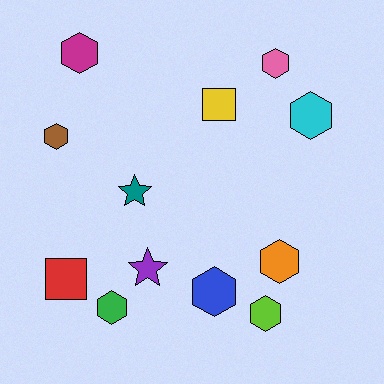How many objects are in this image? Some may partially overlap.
There are 12 objects.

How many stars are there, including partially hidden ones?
There are 2 stars.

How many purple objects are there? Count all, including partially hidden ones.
There is 1 purple object.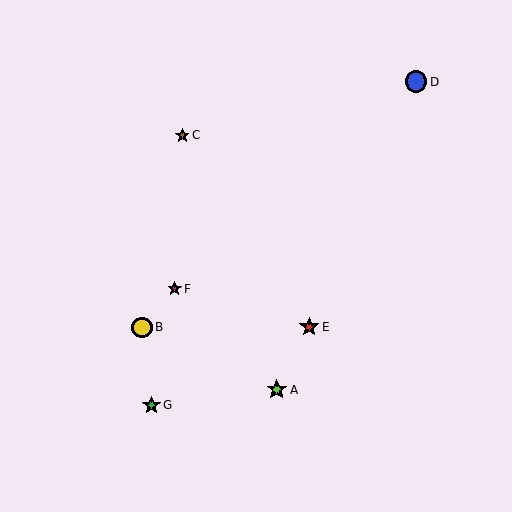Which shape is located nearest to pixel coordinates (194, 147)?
The brown star (labeled C) at (182, 135) is nearest to that location.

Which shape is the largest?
The blue circle (labeled D) is the largest.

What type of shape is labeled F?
Shape F is a magenta star.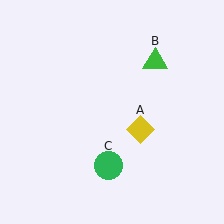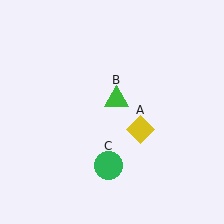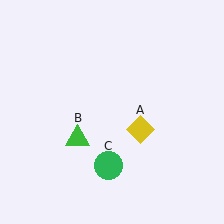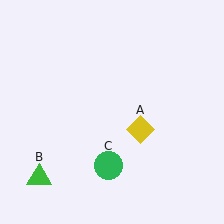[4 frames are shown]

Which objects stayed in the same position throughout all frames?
Yellow diamond (object A) and green circle (object C) remained stationary.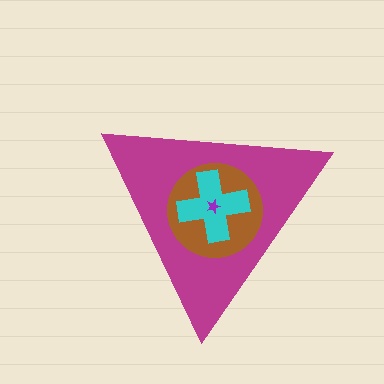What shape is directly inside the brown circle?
The cyan cross.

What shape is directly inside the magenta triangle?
The brown circle.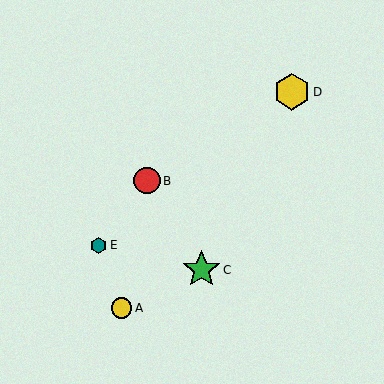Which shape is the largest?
The green star (labeled C) is the largest.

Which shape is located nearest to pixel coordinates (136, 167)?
The red circle (labeled B) at (147, 181) is nearest to that location.